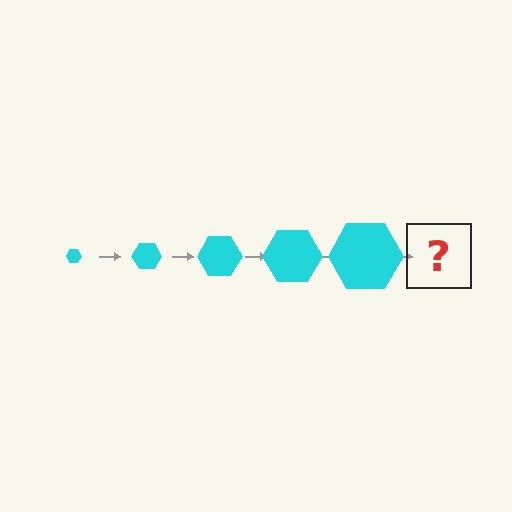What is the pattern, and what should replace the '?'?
The pattern is that the hexagon gets progressively larger each step. The '?' should be a cyan hexagon, larger than the previous one.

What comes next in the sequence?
The next element should be a cyan hexagon, larger than the previous one.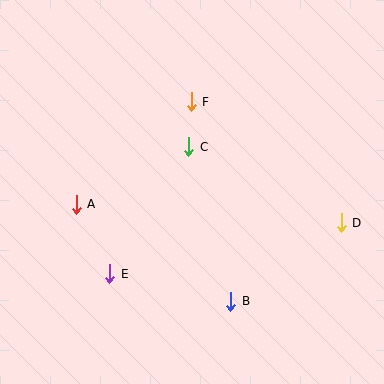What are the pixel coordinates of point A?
Point A is at (76, 204).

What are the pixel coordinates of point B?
Point B is at (231, 301).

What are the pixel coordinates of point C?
Point C is at (189, 147).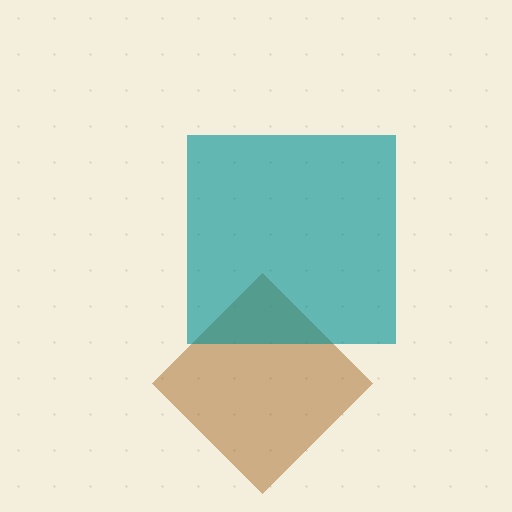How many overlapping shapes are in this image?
There are 2 overlapping shapes in the image.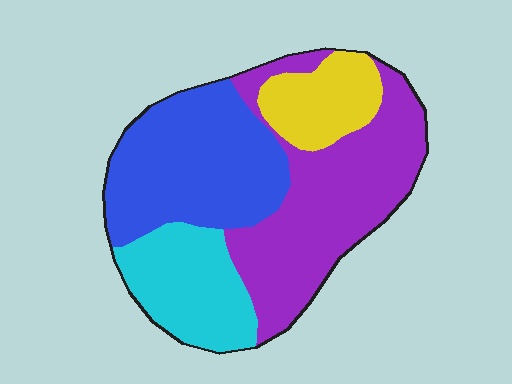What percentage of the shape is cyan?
Cyan covers around 20% of the shape.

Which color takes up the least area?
Yellow, at roughly 15%.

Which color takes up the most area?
Purple, at roughly 35%.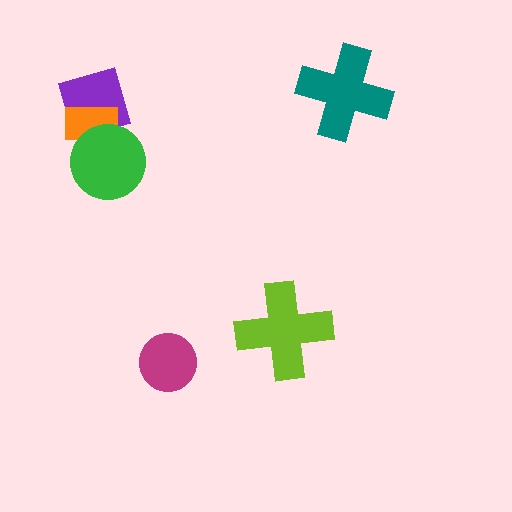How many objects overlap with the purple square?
1 object overlaps with the purple square.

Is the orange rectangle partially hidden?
Yes, it is partially covered by another shape.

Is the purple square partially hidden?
Yes, it is partially covered by another shape.